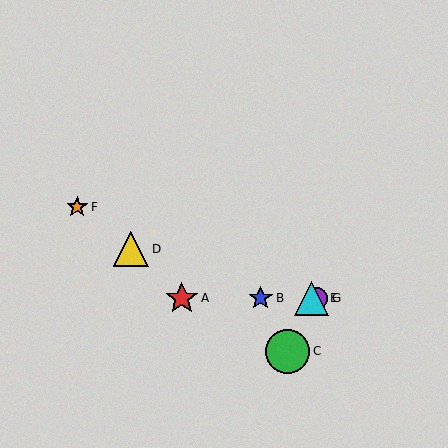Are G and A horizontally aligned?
Yes, both are at y≈298.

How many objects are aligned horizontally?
4 objects (A, B, E, G) are aligned horizontally.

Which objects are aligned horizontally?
Objects A, B, E, G are aligned horizontally.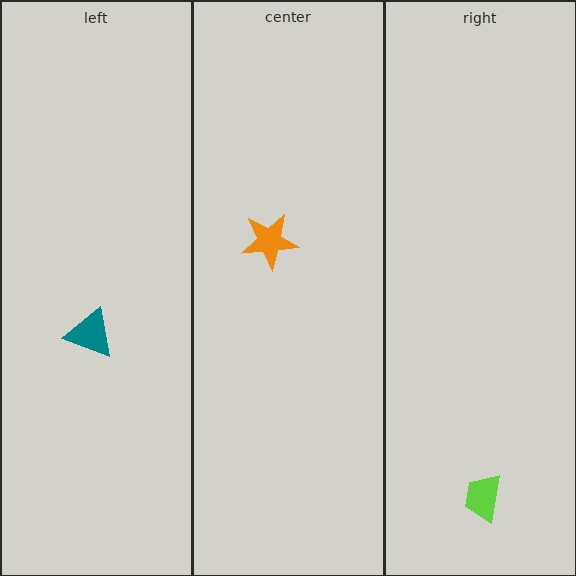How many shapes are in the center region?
1.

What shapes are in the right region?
The lime trapezoid.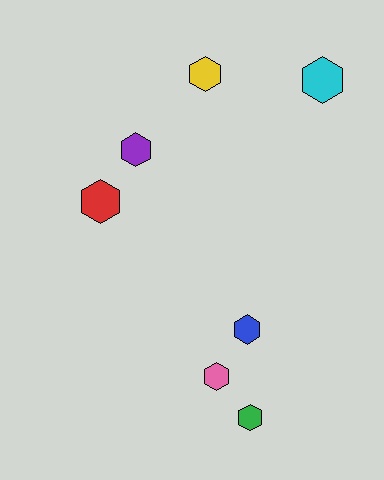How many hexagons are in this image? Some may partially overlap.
There are 7 hexagons.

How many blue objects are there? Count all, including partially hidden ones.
There is 1 blue object.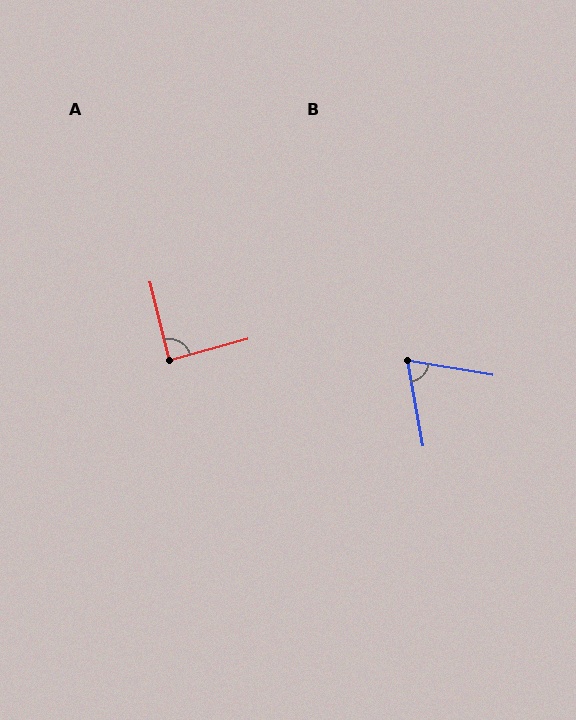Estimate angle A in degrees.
Approximately 88 degrees.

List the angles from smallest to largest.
B (70°), A (88°).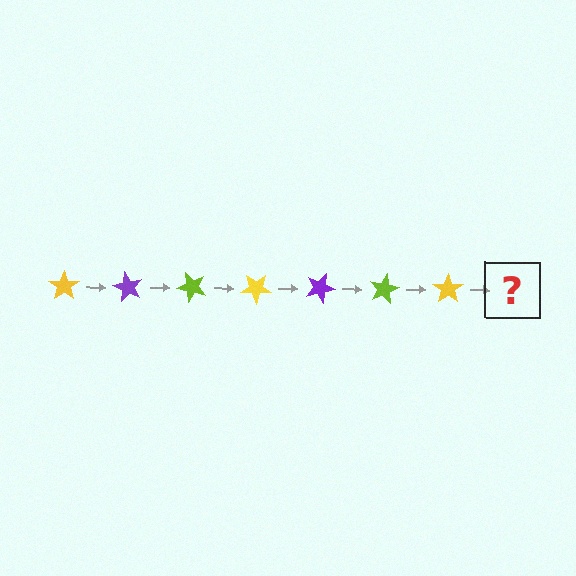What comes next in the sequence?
The next element should be a purple star, rotated 420 degrees from the start.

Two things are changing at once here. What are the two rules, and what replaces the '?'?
The two rules are that it rotates 60 degrees each step and the color cycles through yellow, purple, and lime. The '?' should be a purple star, rotated 420 degrees from the start.